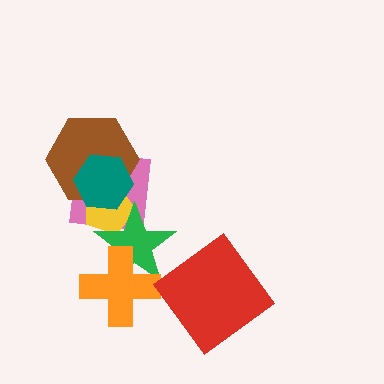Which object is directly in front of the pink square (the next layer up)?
The yellow pentagon is directly in front of the pink square.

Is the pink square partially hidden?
Yes, it is partially covered by another shape.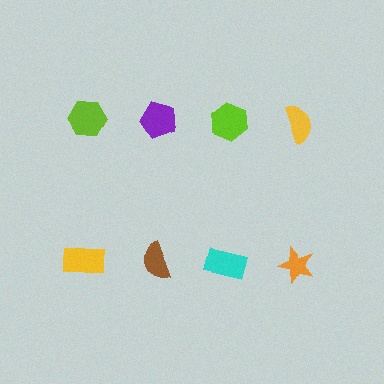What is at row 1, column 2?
A purple pentagon.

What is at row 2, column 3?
A cyan rectangle.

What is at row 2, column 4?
An orange star.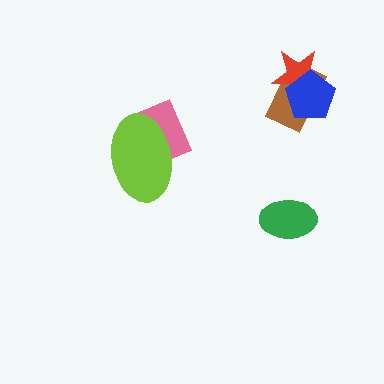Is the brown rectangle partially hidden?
Yes, it is partially covered by another shape.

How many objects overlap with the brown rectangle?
2 objects overlap with the brown rectangle.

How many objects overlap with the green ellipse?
0 objects overlap with the green ellipse.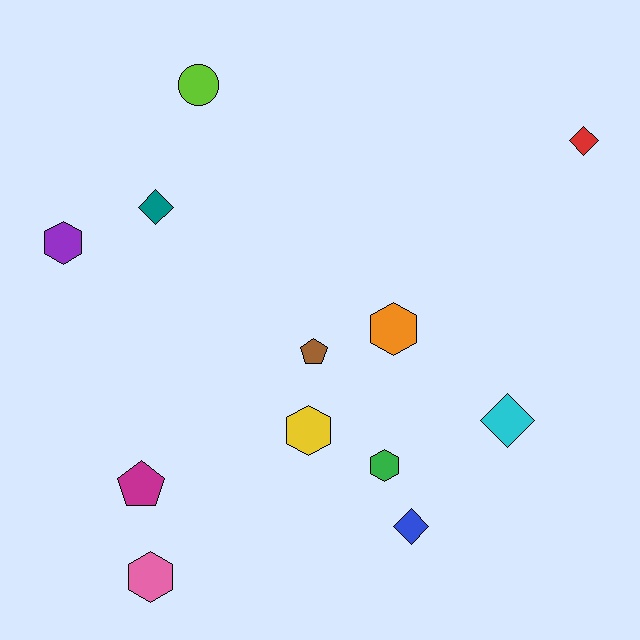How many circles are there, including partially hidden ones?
There is 1 circle.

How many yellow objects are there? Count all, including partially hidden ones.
There is 1 yellow object.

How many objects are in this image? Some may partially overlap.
There are 12 objects.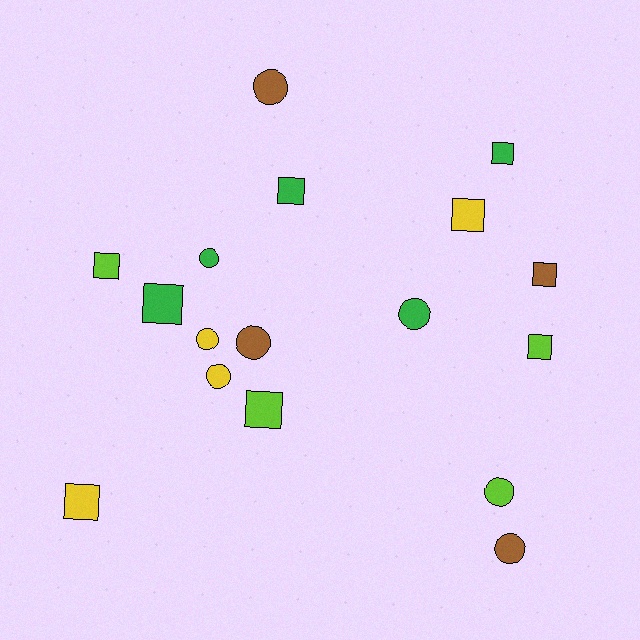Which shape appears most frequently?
Square, with 9 objects.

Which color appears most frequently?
Green, with 5 objects.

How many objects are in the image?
There are 17 objects.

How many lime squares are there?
There are 3 lime squares.